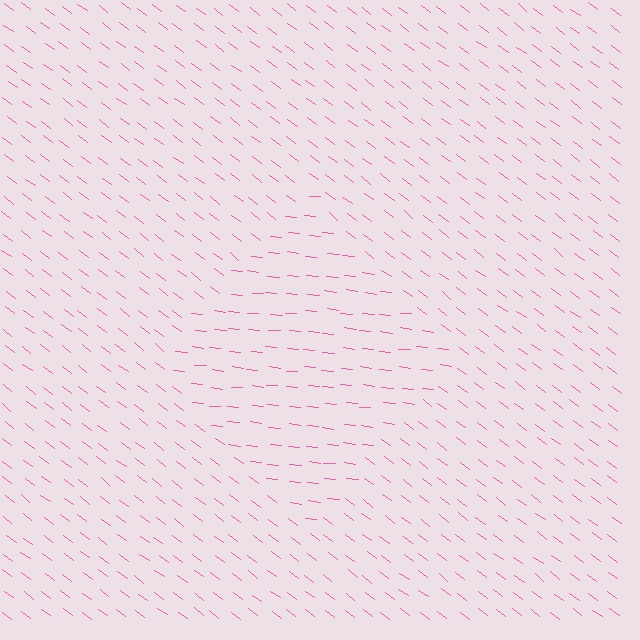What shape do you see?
I see a diamond.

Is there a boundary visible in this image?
Yes, there is a texture boundary formed by a change in line orientation.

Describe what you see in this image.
The image is filled with small pink line segments. A diamond region in the image has lines oriented differently from the surrounding lines, creating a visible texture boundary.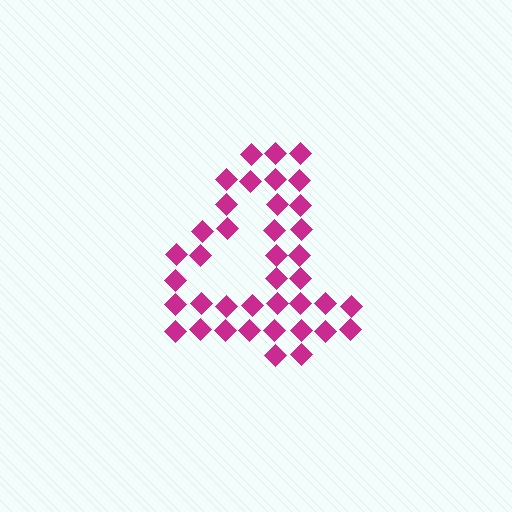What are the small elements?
The small elements are diamonds.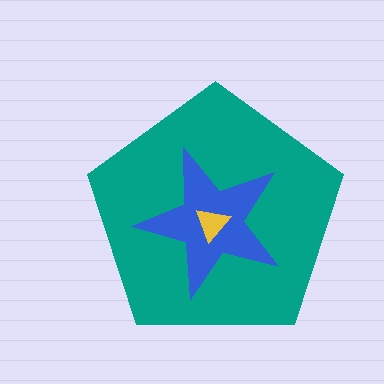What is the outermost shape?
The teal pentagon.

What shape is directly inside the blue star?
The yellow triangle.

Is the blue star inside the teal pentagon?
Yes.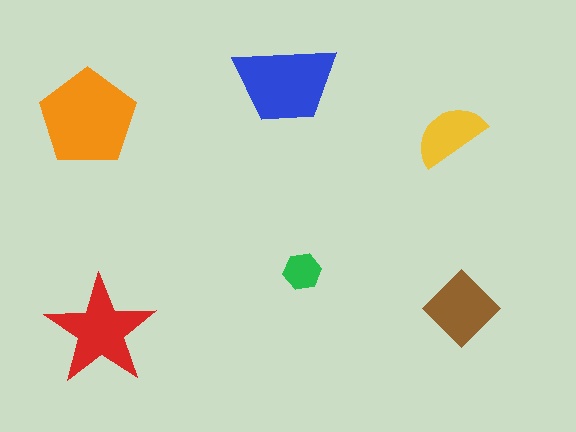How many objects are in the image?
There are 6 objects in the image.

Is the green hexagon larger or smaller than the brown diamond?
Smaller.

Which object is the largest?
The orange pentagon.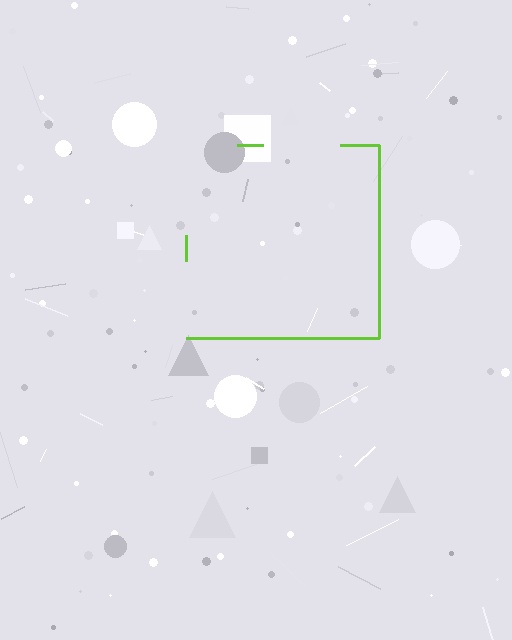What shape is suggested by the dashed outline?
The dashed outline suggests a square.